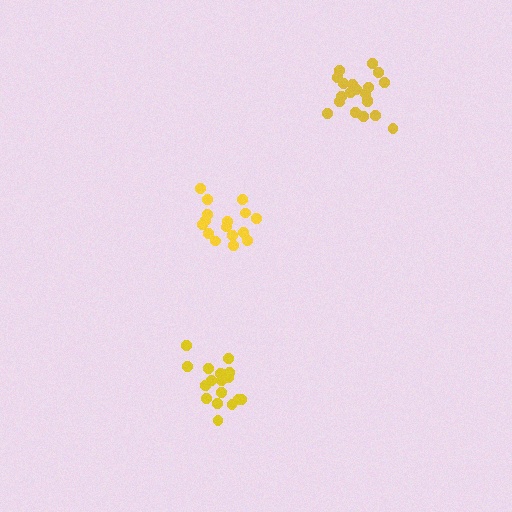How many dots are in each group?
Group 1: 16 dots, Group 2: 20 dots, Group 3: 19 dots (55 total).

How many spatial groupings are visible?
There are 3 spatial groupings.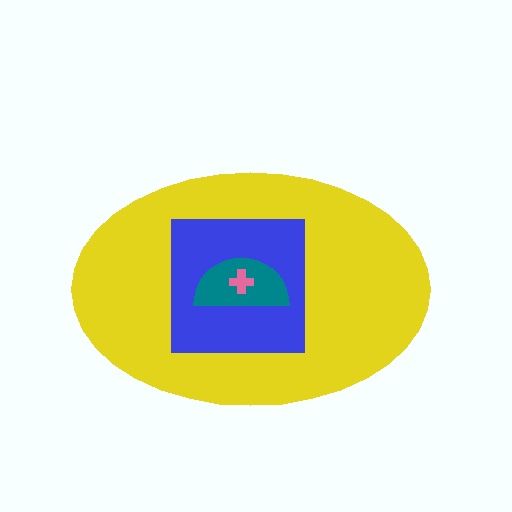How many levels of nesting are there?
4.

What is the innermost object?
The pink cross.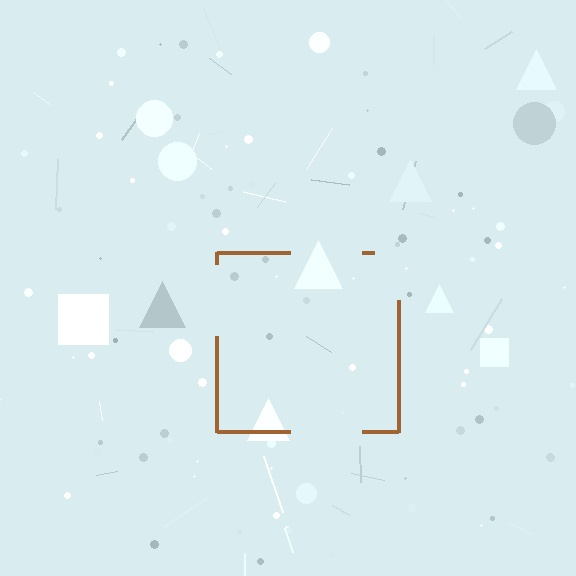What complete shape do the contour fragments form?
The contour fragments form a square.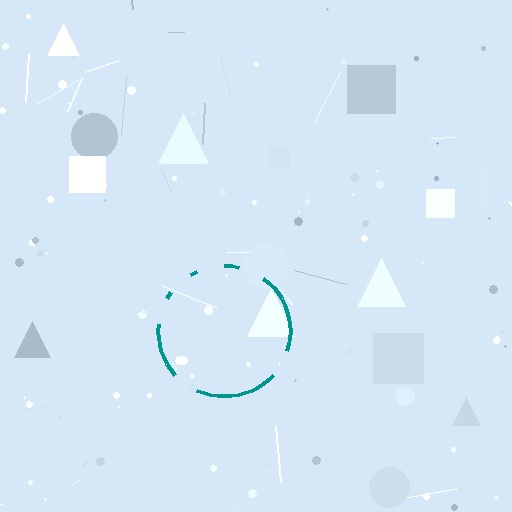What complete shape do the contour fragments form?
The contour fragments form a circle.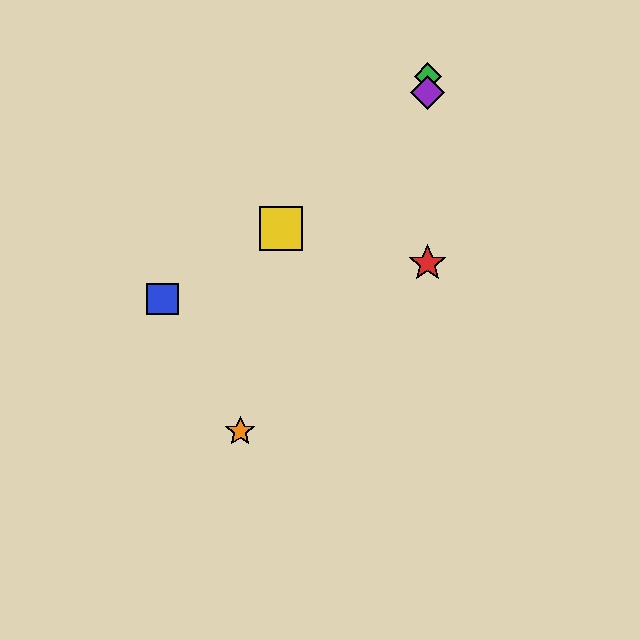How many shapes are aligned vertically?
3 shapes (the red star, the green diamond, the purple diamond) are aligned vertically.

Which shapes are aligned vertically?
The red star, the green diamond, the purple diamond are aligned vertically.